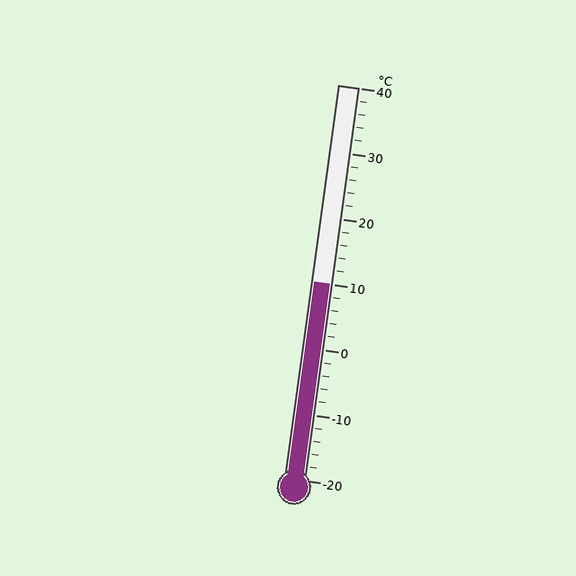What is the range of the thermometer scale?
The thermometer scale ranges from -20°C to 40°C.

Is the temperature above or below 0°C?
The temperature is above 0°C.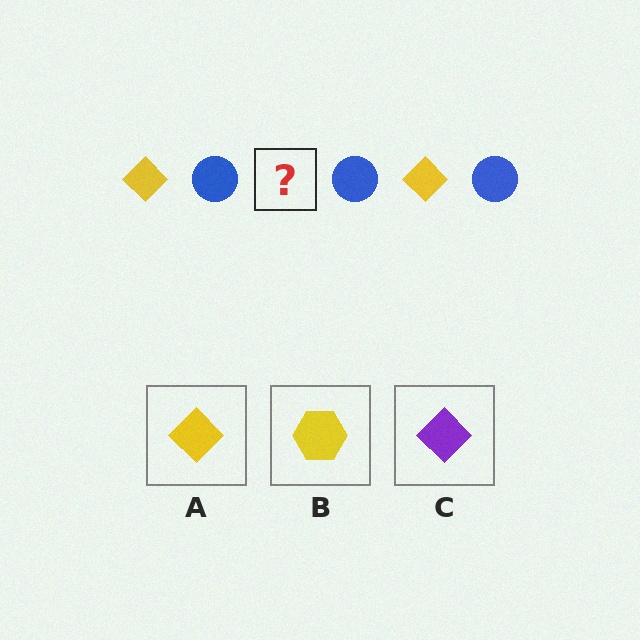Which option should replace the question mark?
Option A.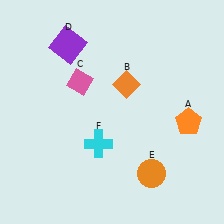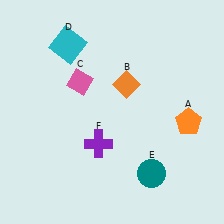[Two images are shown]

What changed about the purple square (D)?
In Image 1, D is purple. In Image 2, it changed to cyan.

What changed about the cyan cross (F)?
In Image 1, F is cyan. In Image 2, it changed to purple.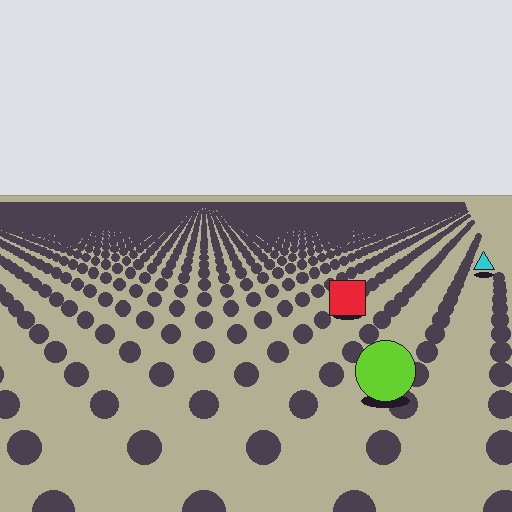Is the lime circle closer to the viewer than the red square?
Yes. The lime circle is closer — you can tell from the texture gradient: the ground texture is coarser near it.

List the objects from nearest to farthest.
From nearest to farthest: the lime circle, the red square, the cyan triangle.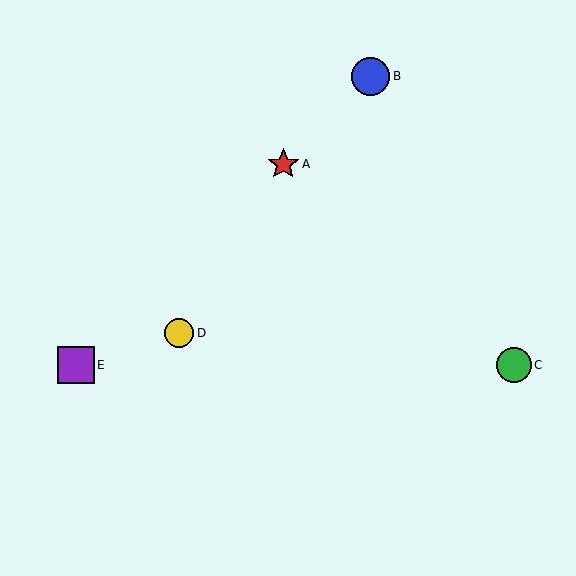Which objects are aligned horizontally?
Objects C, E are aligned horizontally.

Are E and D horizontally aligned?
No, E is at y≈365 and D is at y≈333.